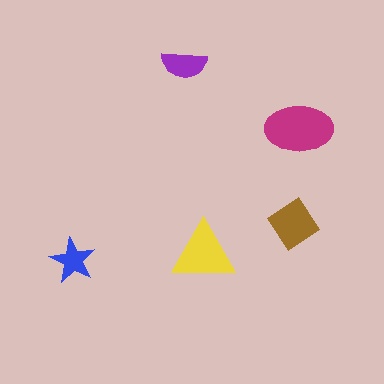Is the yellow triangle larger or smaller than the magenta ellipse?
Smaller.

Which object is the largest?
The magenta ellipse.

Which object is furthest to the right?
The magenta ellipse is rightmost.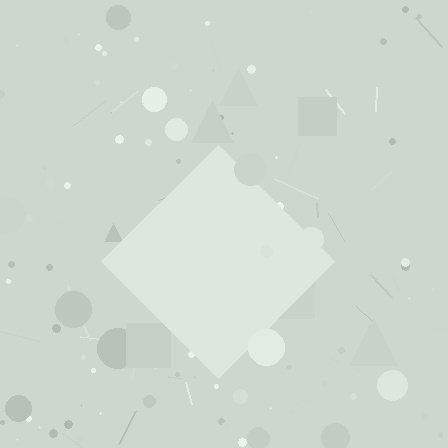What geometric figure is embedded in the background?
A diamond is embedded in the background.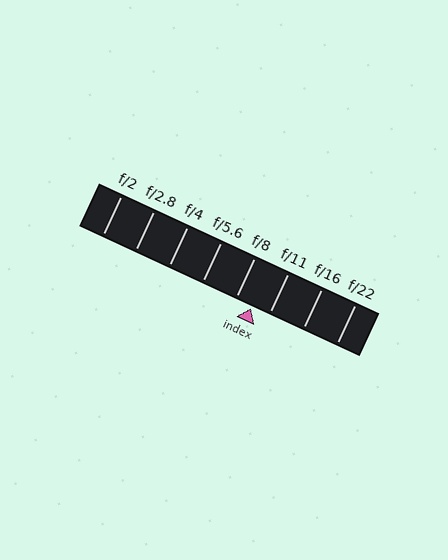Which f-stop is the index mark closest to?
The index mark is closest to f/8.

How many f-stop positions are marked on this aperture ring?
There are 8 f-stop positions marked.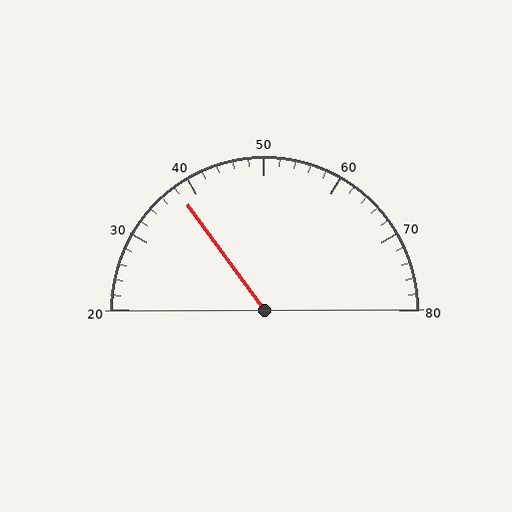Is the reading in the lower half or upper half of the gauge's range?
The reading is in the lower half of the range (20 to 80).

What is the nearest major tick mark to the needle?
The nearest major tick mark is 40.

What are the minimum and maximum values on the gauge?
The gauge ranges from 20 to 80.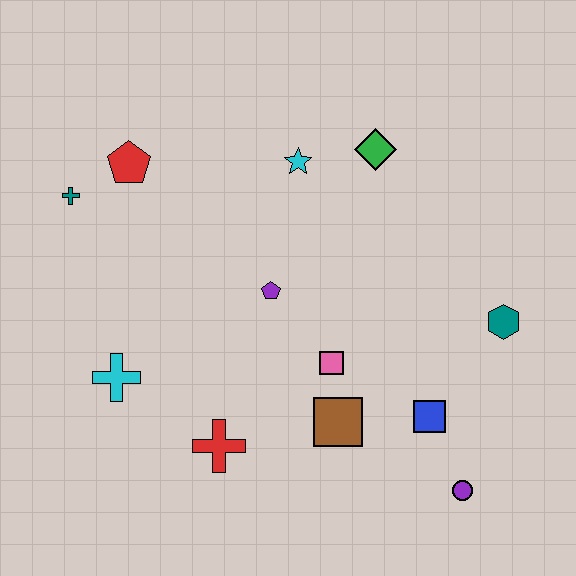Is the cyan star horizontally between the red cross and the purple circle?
Yes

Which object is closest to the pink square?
The brown square is closest to the pink square.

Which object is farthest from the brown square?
The teal cross is farthest from the brown square.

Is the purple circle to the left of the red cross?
No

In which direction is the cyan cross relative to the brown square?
The cyan cross is to the left of the brown square.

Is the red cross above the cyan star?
No